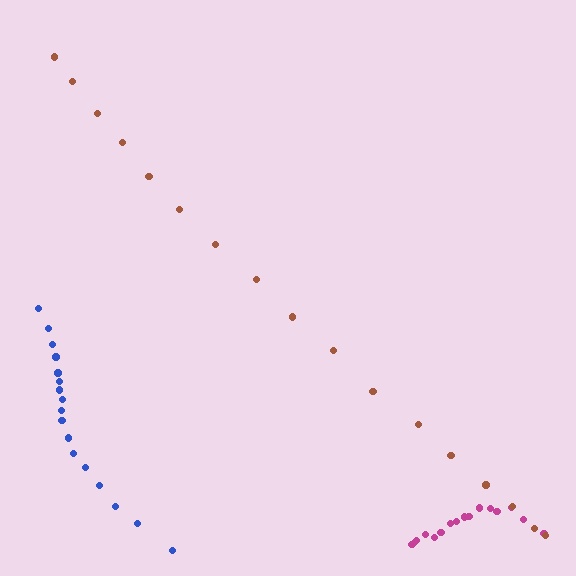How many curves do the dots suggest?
There are 3 distinct paths.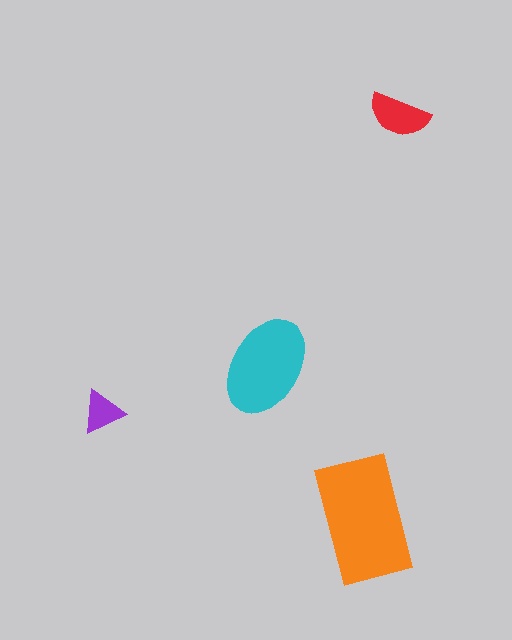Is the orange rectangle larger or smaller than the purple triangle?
Larger.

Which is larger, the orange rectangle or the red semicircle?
The orange rectangle.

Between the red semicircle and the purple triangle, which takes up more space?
The red semicircle.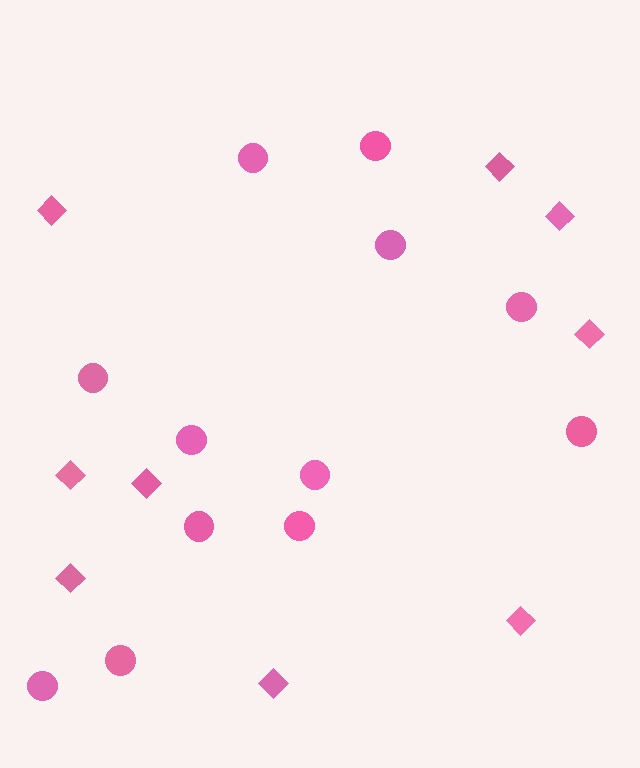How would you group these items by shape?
There are 2 groups: one group of diamonds (9) and one group of circles (12).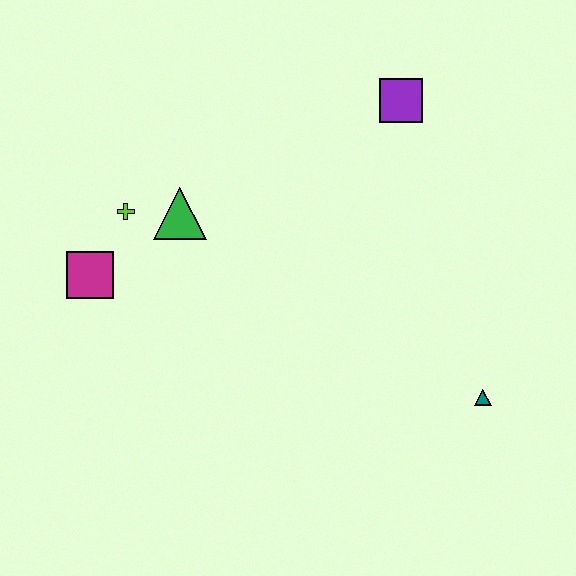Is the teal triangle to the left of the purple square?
No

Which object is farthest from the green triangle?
The teal triangle is farthest from the green triangle.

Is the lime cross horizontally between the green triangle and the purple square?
No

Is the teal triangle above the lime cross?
No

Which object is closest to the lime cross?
The green triangle is closest to the lime cross.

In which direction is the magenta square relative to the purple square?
The magenta square is to the left of the purple square.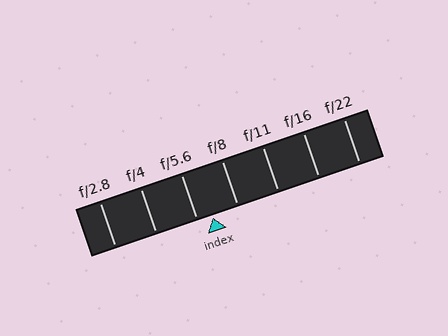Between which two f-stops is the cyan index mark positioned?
The index mark is between f/5.6 and f/8.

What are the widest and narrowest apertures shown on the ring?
The widest aperture shown is f/2.8 and the narrowest is f/22.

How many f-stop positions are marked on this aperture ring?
There are 7 f-stop positions marked.